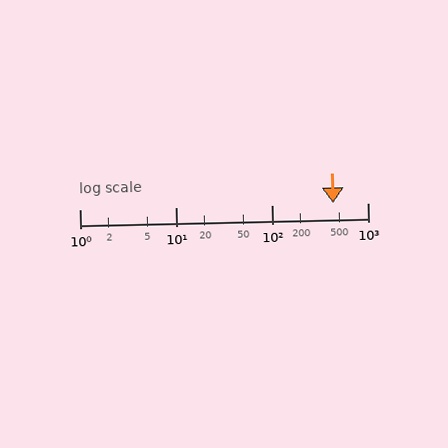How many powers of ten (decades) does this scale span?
The scale spans 3 decades, from 1 to 1000.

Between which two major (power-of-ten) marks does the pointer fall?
The pointer is between 100 and 1000.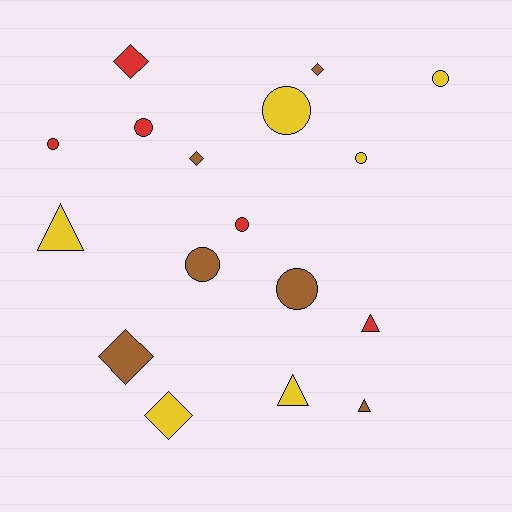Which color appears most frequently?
Yellow, with 6 objects.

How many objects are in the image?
There are 17 objects.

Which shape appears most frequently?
Circle, with 8 objects.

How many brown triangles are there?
There is 1 brown triangle.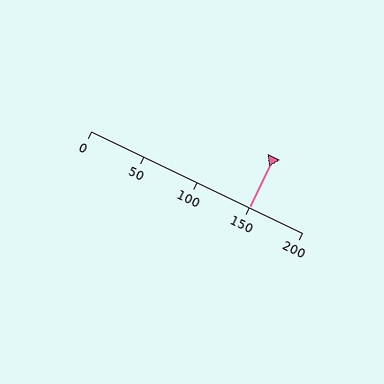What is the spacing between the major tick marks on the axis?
The major ticks are spaced 50 apart.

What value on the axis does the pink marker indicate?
The marker indicates approximately 150.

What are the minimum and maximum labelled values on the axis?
The axis runs from 0 to 200.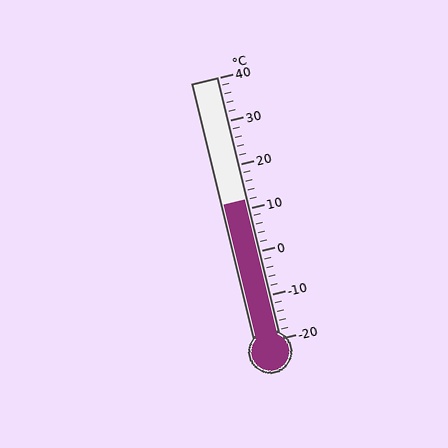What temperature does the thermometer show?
The thermometer shows approximately 12°C.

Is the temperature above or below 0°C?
The temperature is above 0°C.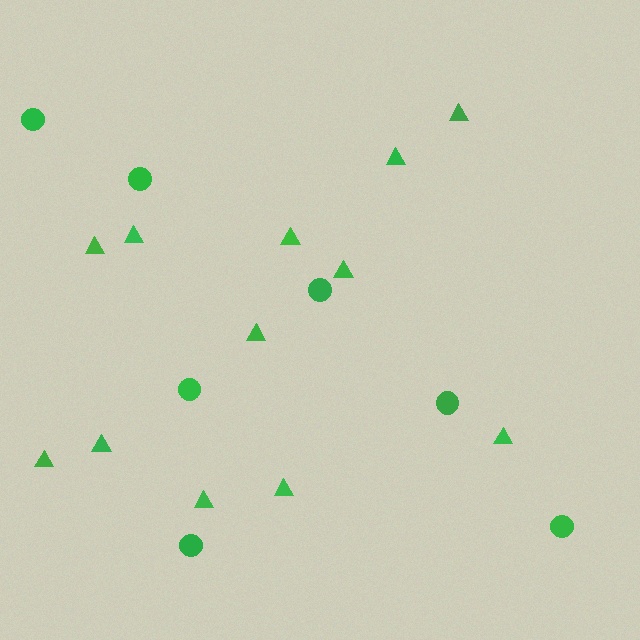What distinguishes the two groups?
There are 2 groups: one group of triangles (12) and one group of circles (7).